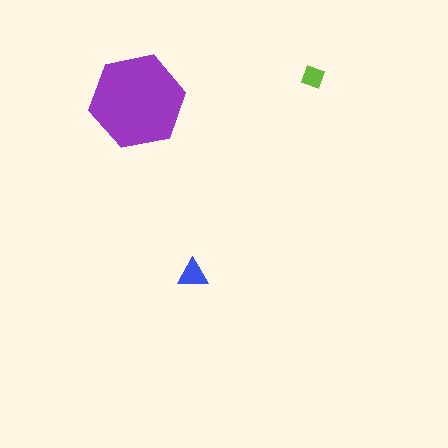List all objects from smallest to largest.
The lime diamond, the blue triangle, the purple hexagon.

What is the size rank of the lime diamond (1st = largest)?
3rd.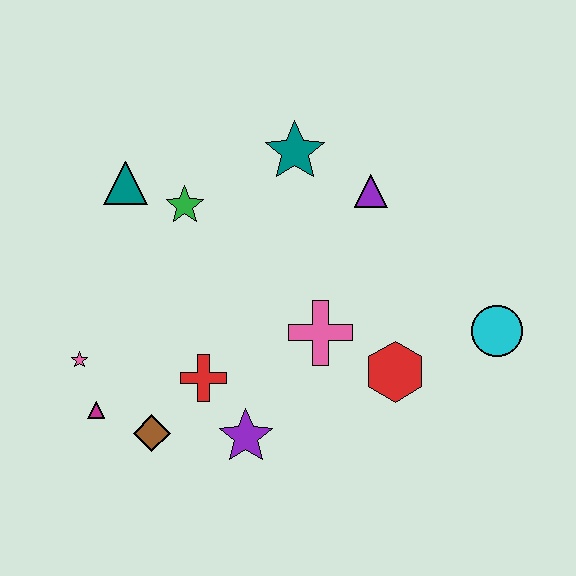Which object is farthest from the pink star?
The cyan circle is farthest from the pink star.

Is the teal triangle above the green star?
Yes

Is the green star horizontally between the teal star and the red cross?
No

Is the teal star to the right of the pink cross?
No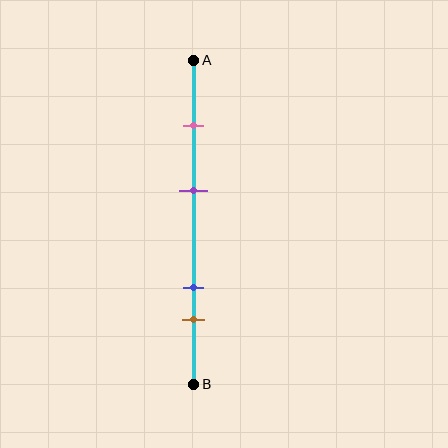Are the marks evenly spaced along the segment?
No, the marks are not evenly spaced.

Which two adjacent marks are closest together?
The blue and brown marks are the closest adjacent pair.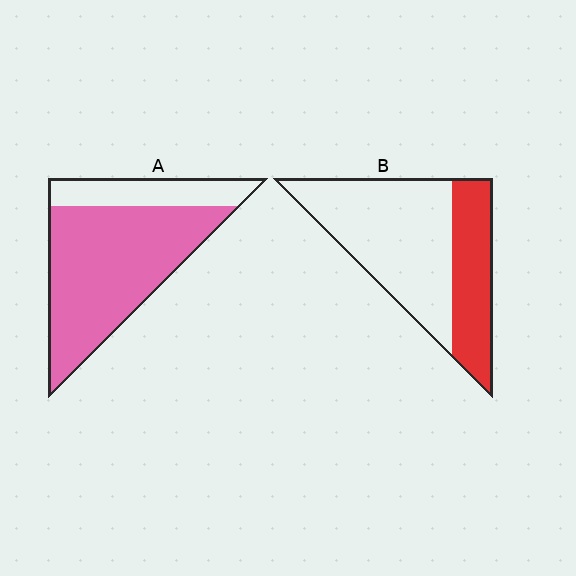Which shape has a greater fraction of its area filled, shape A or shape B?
Shape A.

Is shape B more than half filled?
No.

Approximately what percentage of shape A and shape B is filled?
A is approximately 75% and B is approximately 35%.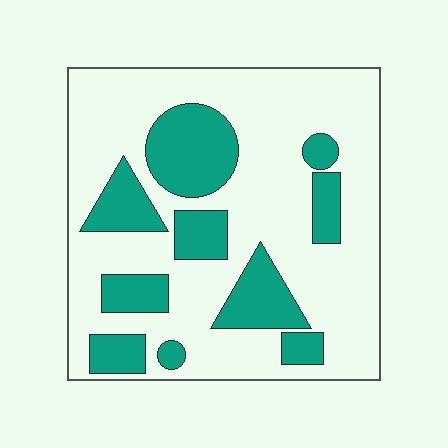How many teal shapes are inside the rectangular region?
10.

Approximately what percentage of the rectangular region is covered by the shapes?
Approximately 30%.